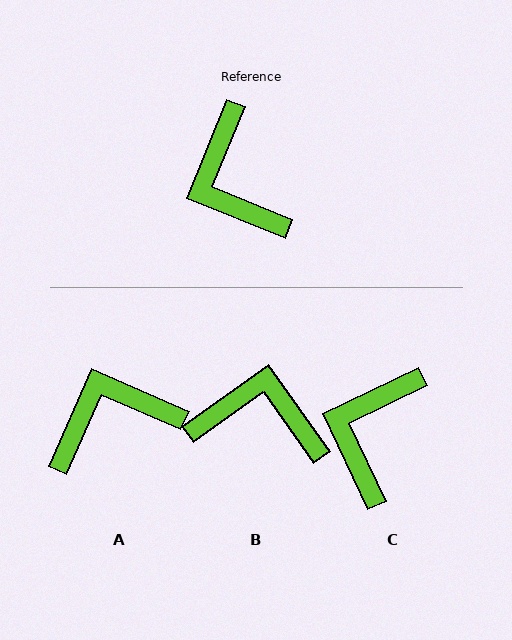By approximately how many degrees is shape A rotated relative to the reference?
Approximately 91 degrees clockwise.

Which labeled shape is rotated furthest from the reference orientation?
B, about 123 degrees away.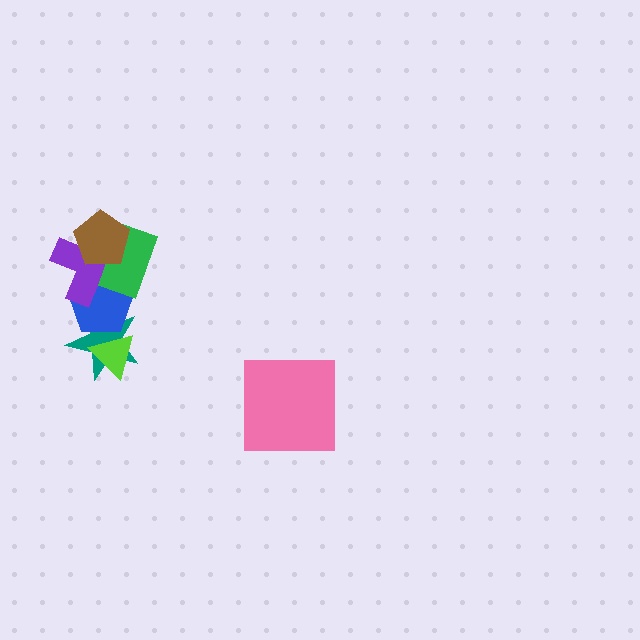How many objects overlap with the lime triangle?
2 objects overlap with the lime triangle.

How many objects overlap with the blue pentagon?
4 objects overlap with the blue pentagon.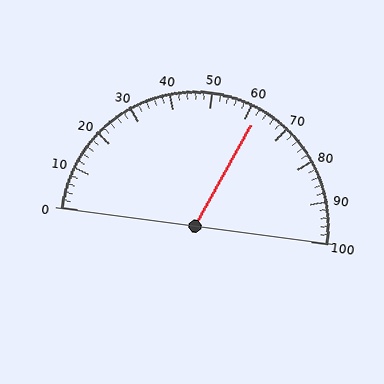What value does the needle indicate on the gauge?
The needle indicates approximately 62.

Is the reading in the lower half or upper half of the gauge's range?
The reading is in the upper half of the range (0 to 100).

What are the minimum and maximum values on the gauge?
The gauge ranges from 0 to 100.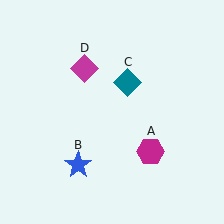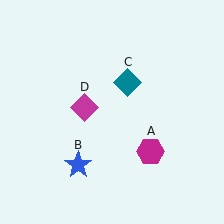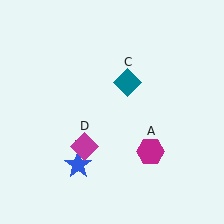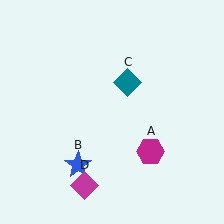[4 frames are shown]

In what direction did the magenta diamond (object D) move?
The magenta diamond (object D) moved down.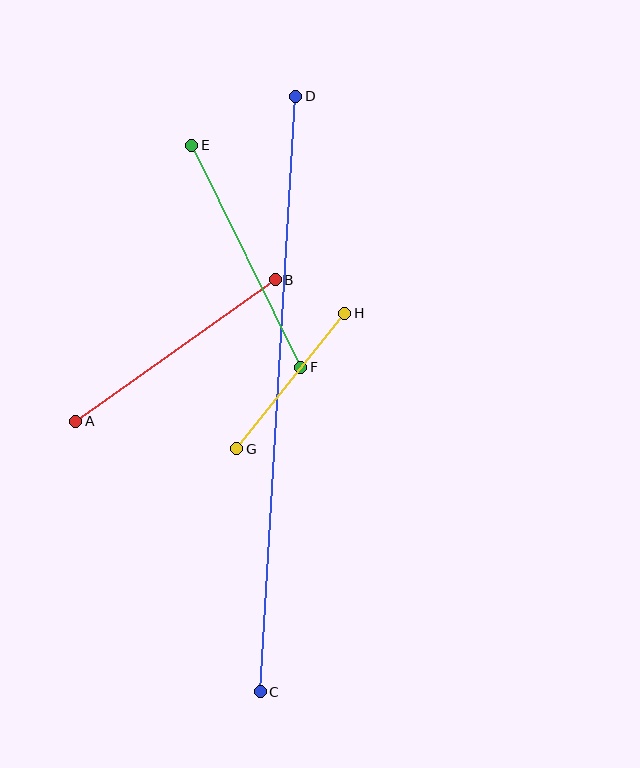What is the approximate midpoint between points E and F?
The midpoint is at approximately (246, 256) pixels.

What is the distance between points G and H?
The distance is approximately 173 pixels.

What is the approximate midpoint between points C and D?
The midpoint is at approximately (278, 394) pixels.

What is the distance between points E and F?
The distance is approximately 247 pixels.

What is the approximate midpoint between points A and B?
The midpoint is at approximately (176, 350) pixels.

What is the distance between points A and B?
The distance is approximately 244 pixels.